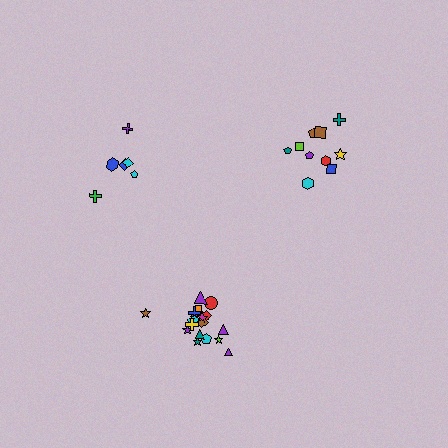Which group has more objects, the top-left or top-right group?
The top-right group.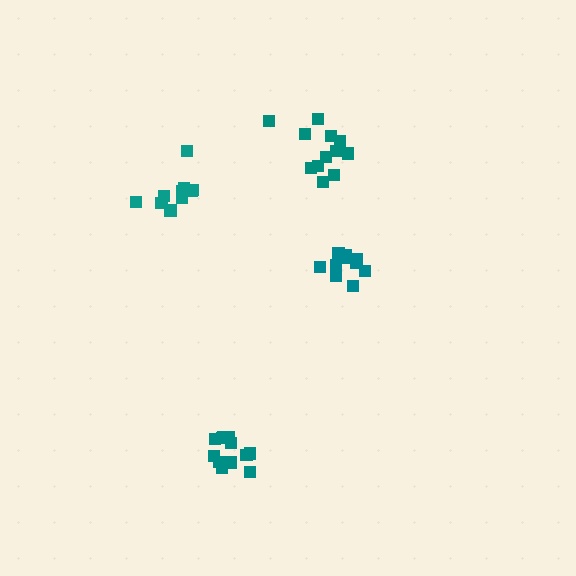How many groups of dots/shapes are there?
There are 4 groups.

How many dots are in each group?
Group 1: 10 dots, Group 2: 13 dots, Group 3: 10 dots, Group 4: 12 dots (45 total).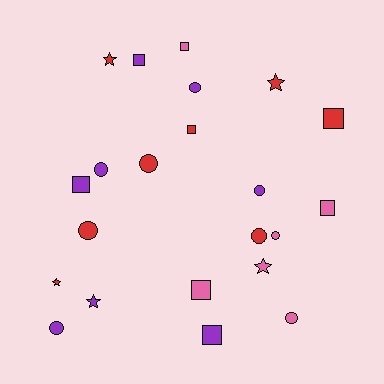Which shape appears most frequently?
Circle, with 9 objects.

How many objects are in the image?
There are 22 objects.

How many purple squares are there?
There are 3 purple squares.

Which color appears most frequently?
Purple, with 8 objects.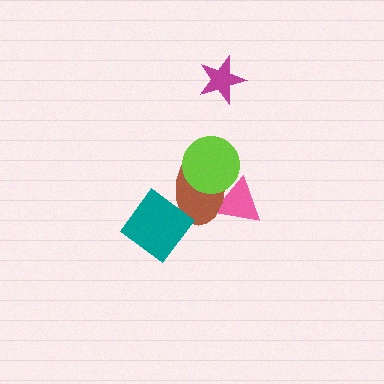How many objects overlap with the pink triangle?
2 objects overlap with the pink triangle.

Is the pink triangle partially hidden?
Yes, it is partially covered by another shape.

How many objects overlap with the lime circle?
2 objects overlap with the lime circle.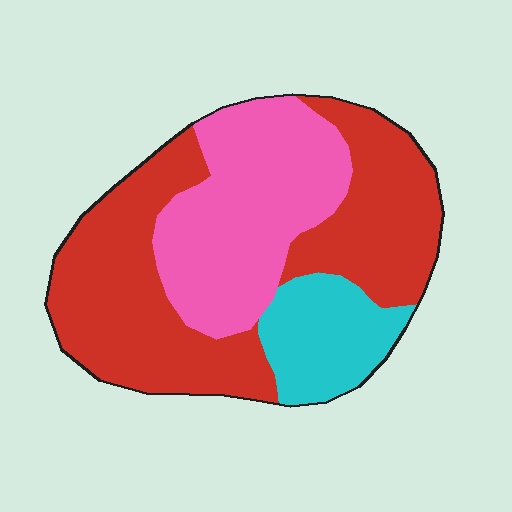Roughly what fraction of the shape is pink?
Pink takes up between a sixth and a third of the shape.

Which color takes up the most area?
Red, at roughly 50%.